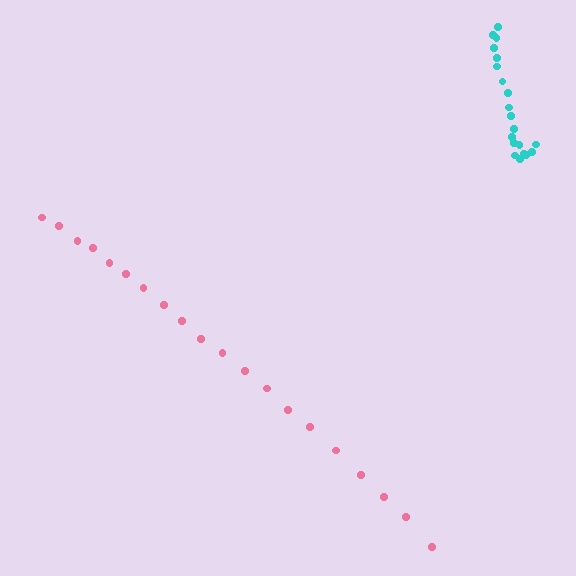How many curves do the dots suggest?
There are 2 distinct paths.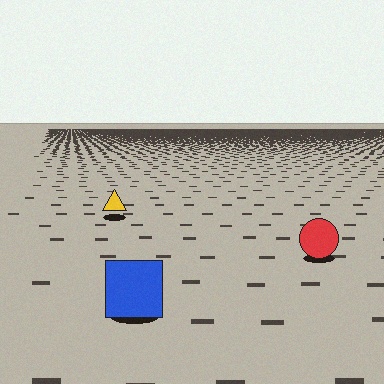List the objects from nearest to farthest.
From nearest to farthest: the blue square, the red circle, the yellow triangle.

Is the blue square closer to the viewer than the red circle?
Yes. The blue square is closer — you can tell from the texture gradient: the ground texture is coarser near it.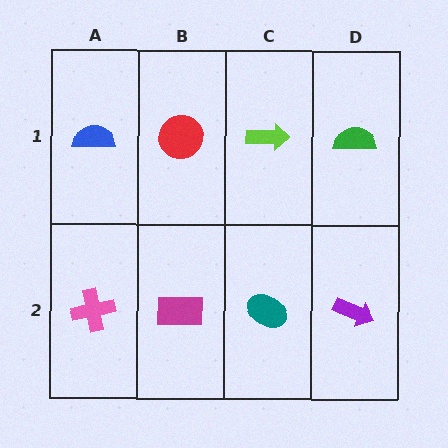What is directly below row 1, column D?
A purple arrow.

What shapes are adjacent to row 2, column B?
A red circle (row 1, column B), a pink cross (row 2, column A), a teal ellipse (row 2, column C).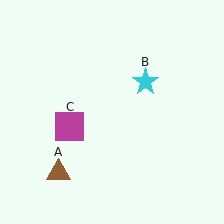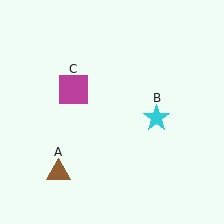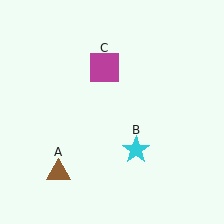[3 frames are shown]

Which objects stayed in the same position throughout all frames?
Brown triangle (object A) remained stationary.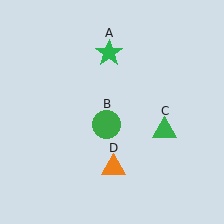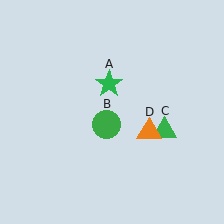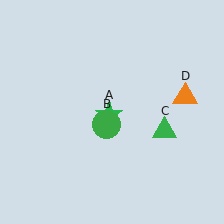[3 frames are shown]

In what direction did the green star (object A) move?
The green star (object A) moved down.